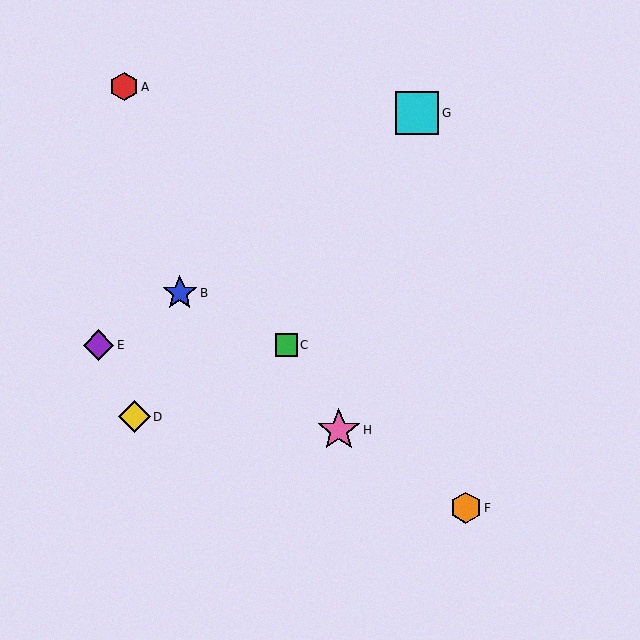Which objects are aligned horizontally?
Objects C, E are aligned horizontally.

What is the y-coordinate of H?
Object H is at y≈430.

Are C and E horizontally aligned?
Yes, both are at y≈345.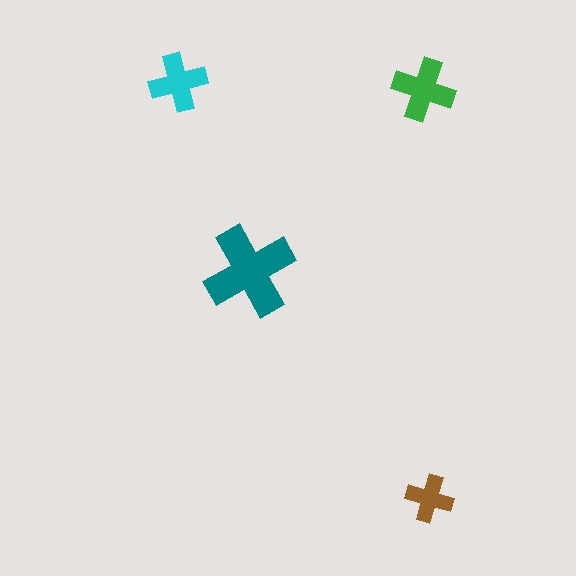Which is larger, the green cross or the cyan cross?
The green one.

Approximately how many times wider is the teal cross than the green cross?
About 1.5 times wider.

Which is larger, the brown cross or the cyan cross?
The cyan one.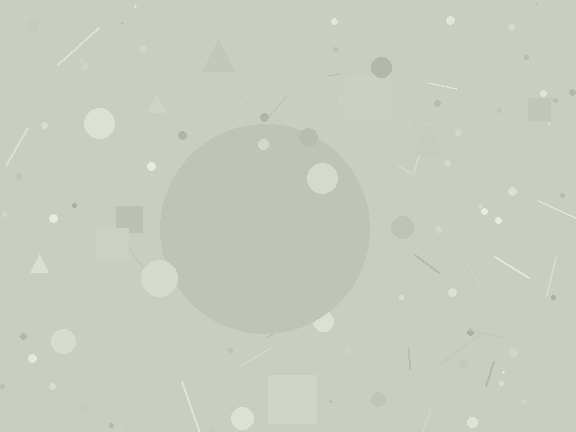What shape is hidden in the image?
A circle is hidden in the image.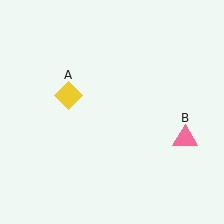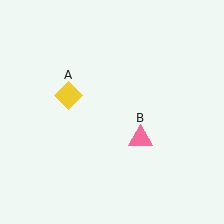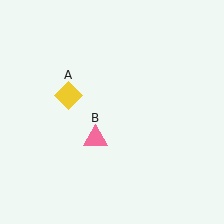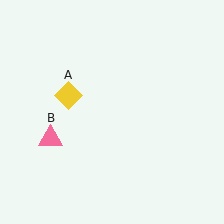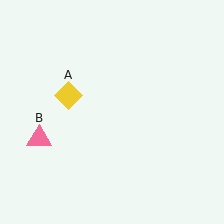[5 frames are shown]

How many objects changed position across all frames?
1 object changed position: pink triangle (object B).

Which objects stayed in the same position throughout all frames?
Yellow diamond (object A) remained stationary.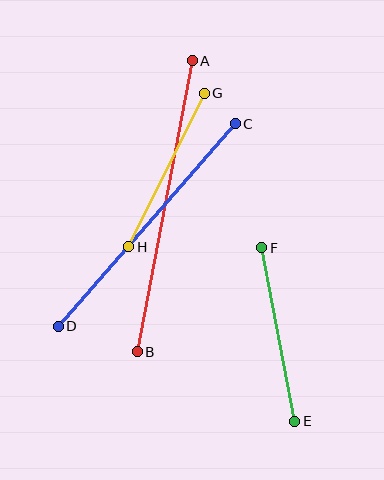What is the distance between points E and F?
The distance is approximately 177 pixels.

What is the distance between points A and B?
The distance is approximately 296 pixels.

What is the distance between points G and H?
The distance is approximately 171 pixels.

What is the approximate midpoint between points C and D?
The midpoint is at approximately (147, 225) pixels.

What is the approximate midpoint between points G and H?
The midpoint is at approximately (166, 170) pixels.